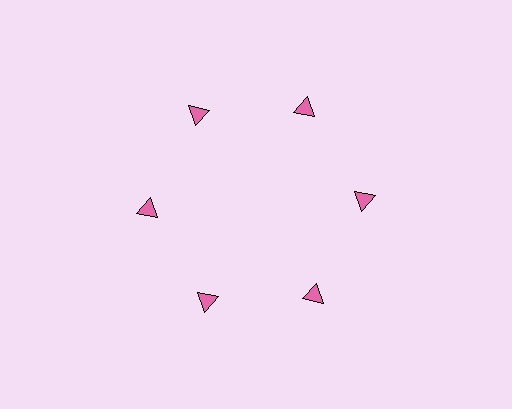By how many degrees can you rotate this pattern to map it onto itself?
The pattern maps onto itself every 60 degrees of rotation.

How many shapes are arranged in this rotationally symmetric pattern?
There are 6 shapes, arranged in 6 groups of 1.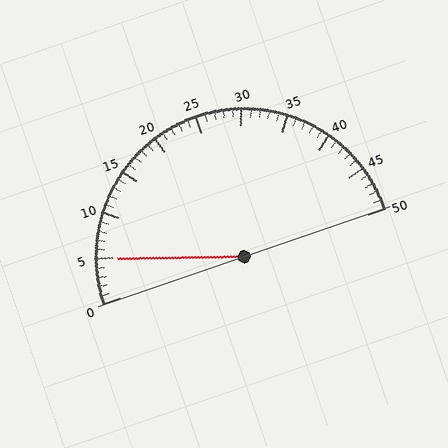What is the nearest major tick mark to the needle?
The nearest major tick mark is 5.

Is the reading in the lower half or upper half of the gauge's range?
The reading is in the lower half of the range (0 to 50).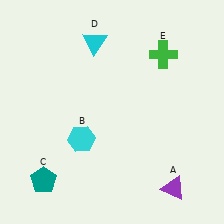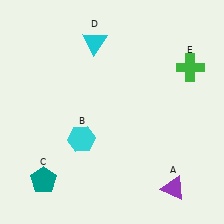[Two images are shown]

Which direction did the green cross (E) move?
The green cross (E) moved right.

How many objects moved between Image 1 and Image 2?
1 object moved between the two images.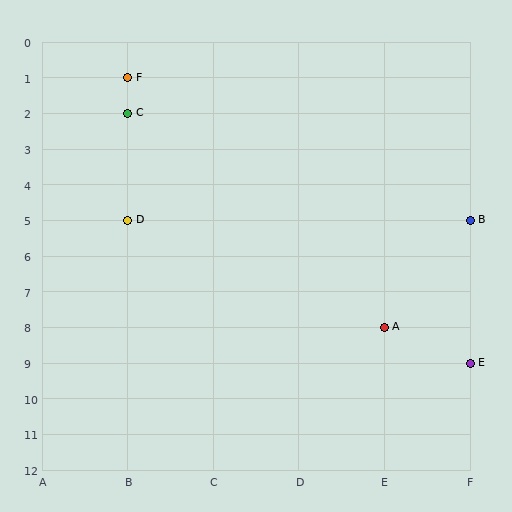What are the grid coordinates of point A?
Point A is at grid coordinates (E, 8).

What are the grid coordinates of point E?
Point E is at grid coordinates (F, 9).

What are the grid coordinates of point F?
Point F is at grid coordinates (B, 1).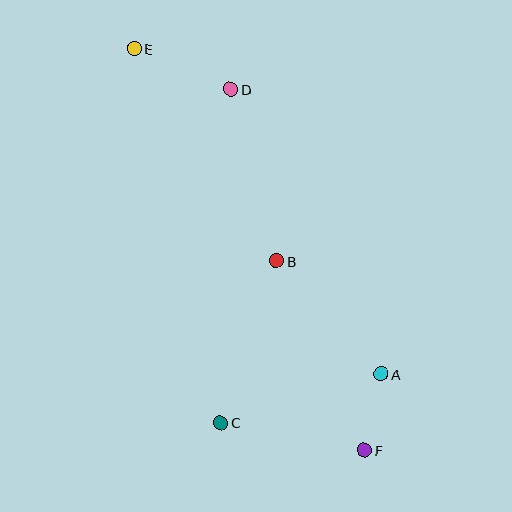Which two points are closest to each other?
Points A and F are closest to each other.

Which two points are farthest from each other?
Points E and F are farthest from each other.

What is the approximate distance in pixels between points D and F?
The distance between D and F is approximately 385 pixels.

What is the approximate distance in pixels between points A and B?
The distance between A and B is approximately 154 pixels.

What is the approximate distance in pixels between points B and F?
The distance between B and F is approximately 209 pixels.